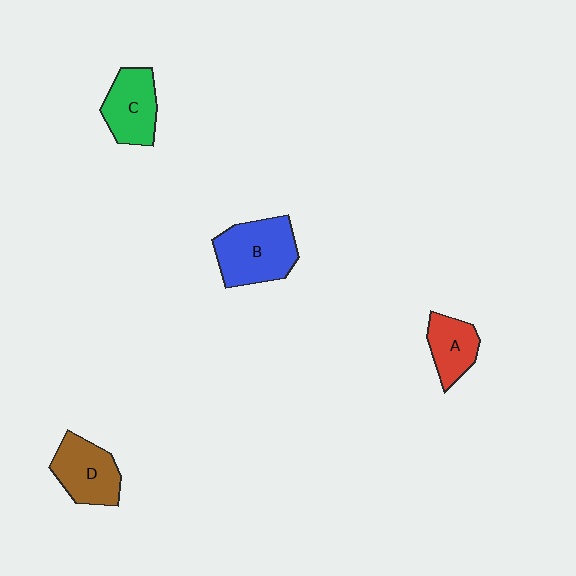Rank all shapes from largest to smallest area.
From largest to smallest: B (blue), D (brown), C (green), A (red).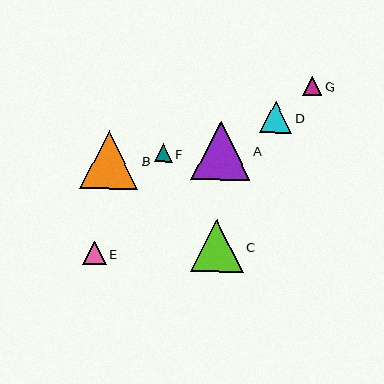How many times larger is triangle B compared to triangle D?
Triangle B is approximately 1.8 times the size of triangle D.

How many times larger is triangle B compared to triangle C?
Triangle B is approximately 1.1 times the size of triangle C.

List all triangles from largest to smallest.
From largest to smallest: A, B, C, D, E, G, F.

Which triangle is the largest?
Triangle A is the largest with a size of approximately 59 pixels.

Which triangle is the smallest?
Triangle F is the smallest with a size of approximately 18 pixels.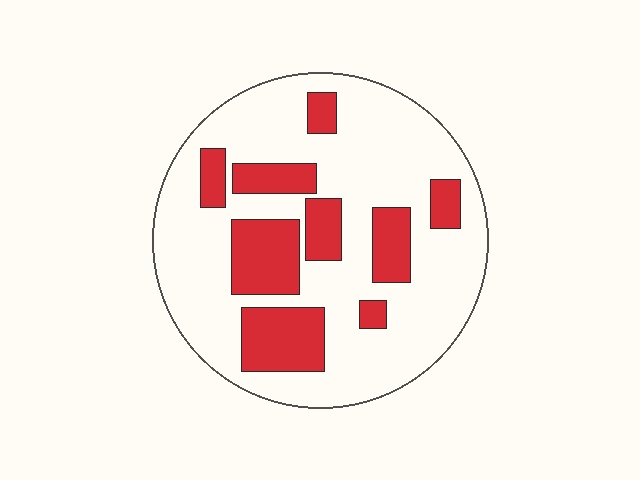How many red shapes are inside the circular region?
9.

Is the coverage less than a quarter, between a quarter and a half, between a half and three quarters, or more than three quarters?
Between a quarter and a half.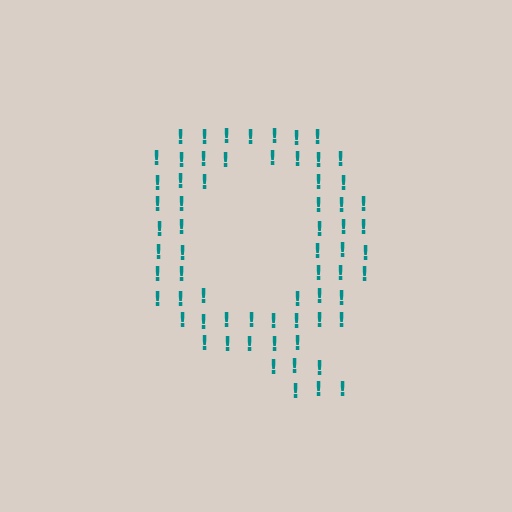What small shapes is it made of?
It is made of small exclamation marks.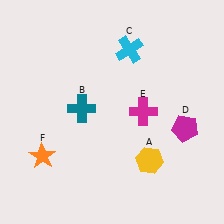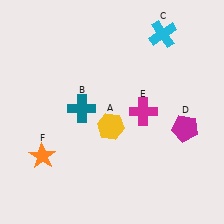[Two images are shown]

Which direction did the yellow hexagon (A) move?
The yellow hexagon (A) moved left.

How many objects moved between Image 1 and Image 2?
2 objects moved between the two images.